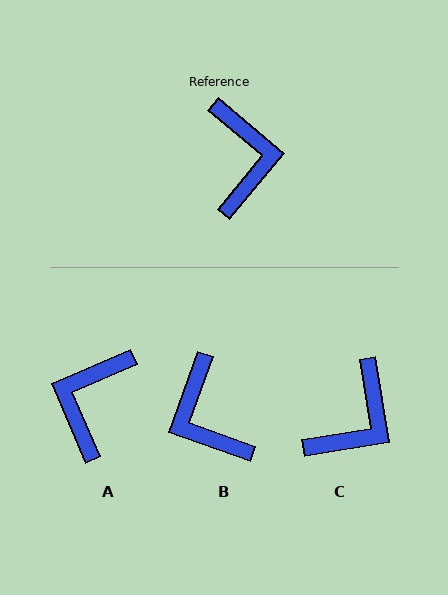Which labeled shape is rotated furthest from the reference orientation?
B, about 160 degrees away.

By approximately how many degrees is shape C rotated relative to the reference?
Approximately 41 degrees clockwise.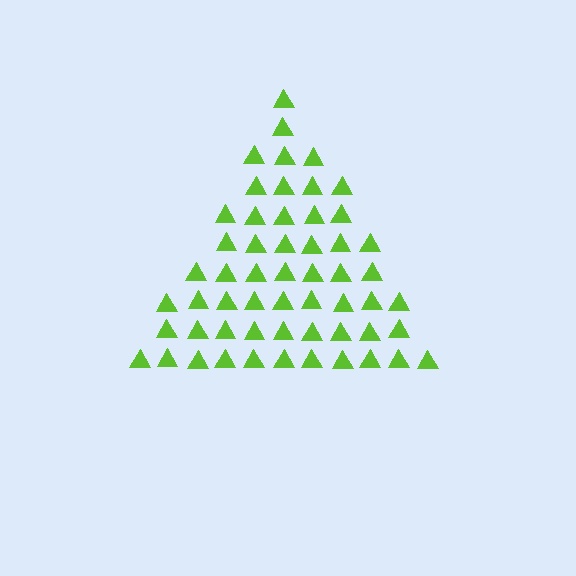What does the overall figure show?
The overall figure shows a triangle.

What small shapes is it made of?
It is made of small triangles.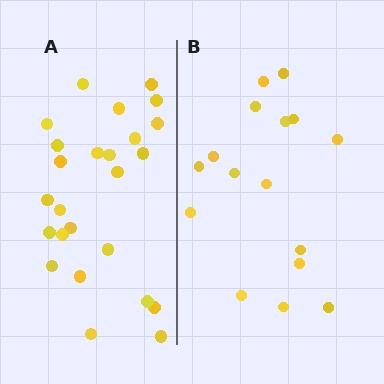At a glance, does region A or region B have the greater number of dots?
Region A (the left region) has more dots.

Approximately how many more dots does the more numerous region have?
Region A has roughly 8 or so more dots than region B.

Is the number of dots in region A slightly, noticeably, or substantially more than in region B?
Region A has substantially more. The ratio is roughly 1.6 to 1.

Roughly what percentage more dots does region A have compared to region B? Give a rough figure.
About 55% more.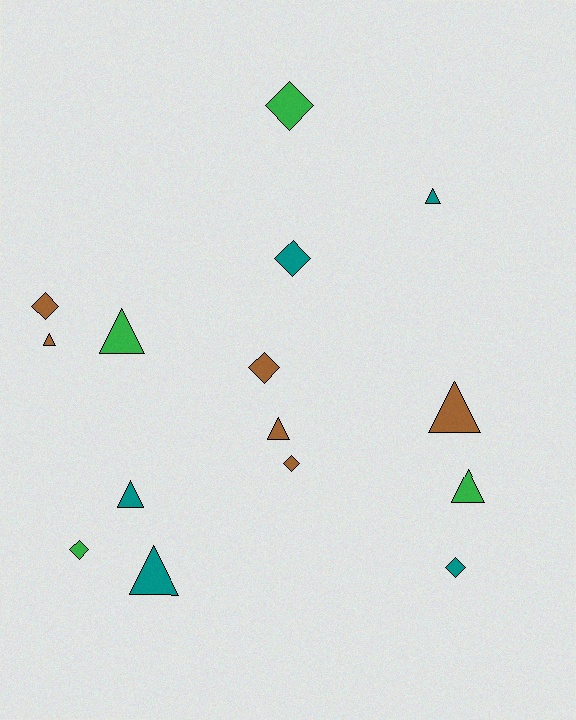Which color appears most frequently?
Brown, with 6 objects.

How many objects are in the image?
There are 15 objects.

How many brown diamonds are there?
There are 3 brown diamonds.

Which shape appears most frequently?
Triangle, with 8 objects.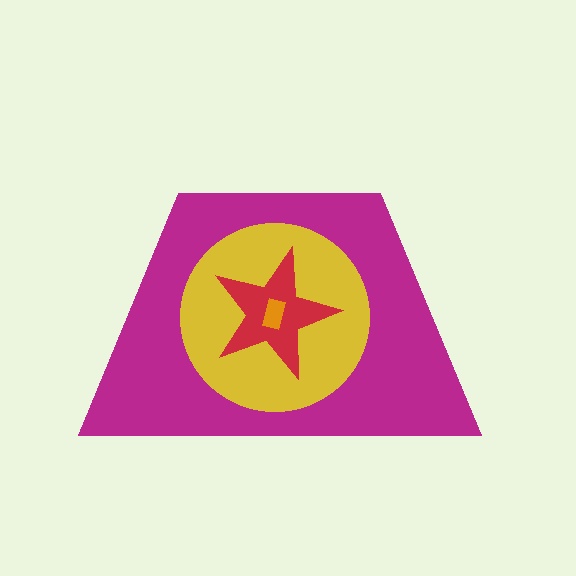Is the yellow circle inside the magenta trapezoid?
Yes.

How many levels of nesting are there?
4.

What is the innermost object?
The orange rectangle.